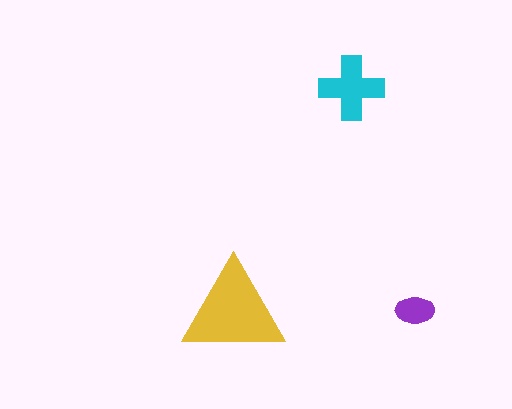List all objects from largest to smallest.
The yellow triangle, the cyan cross, the purple ellipse.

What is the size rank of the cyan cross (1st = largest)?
2nd.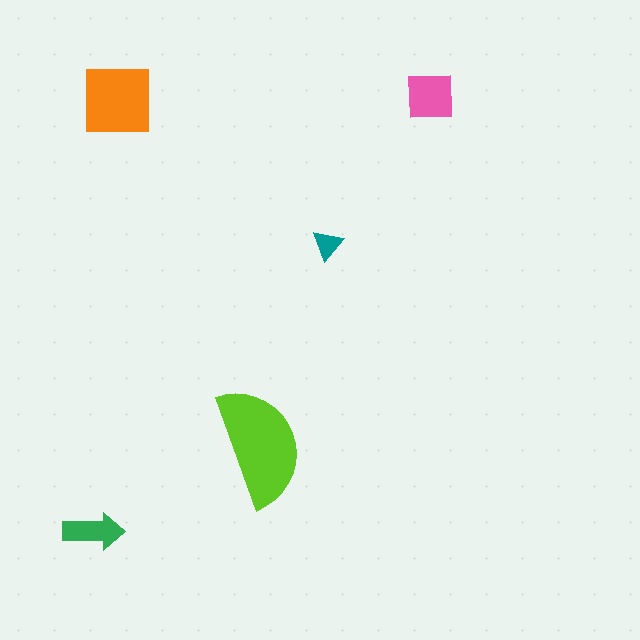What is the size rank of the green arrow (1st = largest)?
4th.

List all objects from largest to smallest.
The lime semicircle, the orange square, the pink square, the green arrow, the teal triangle.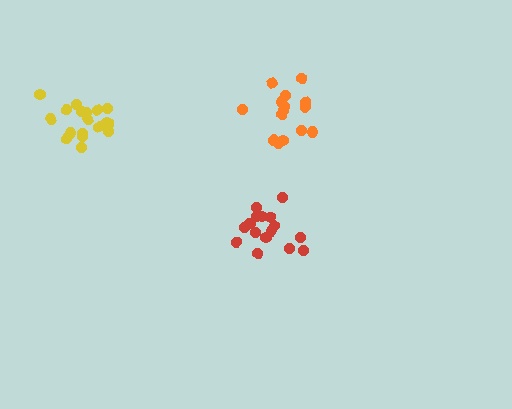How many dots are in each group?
Group 1: 19 dots, Group 2: 15 dots, Group 3: 16 dots (50 total).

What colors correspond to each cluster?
The clusters are colored: yellow, orange, red.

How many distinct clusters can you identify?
There are 3 distinct clusters.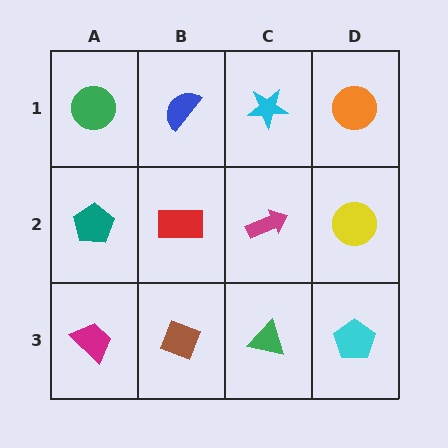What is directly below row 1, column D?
A yellow circle.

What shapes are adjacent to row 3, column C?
A magenta arrow (row 2, column C), a brown diamond (row 3, column B), a cyan pentagon (row 3, column D).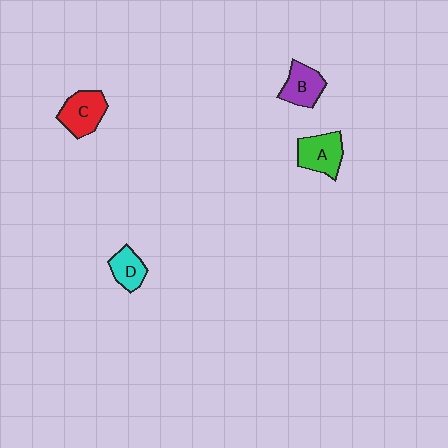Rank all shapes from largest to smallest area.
From largest to smallest: C (red), A (green), B (purple), D (cyan).